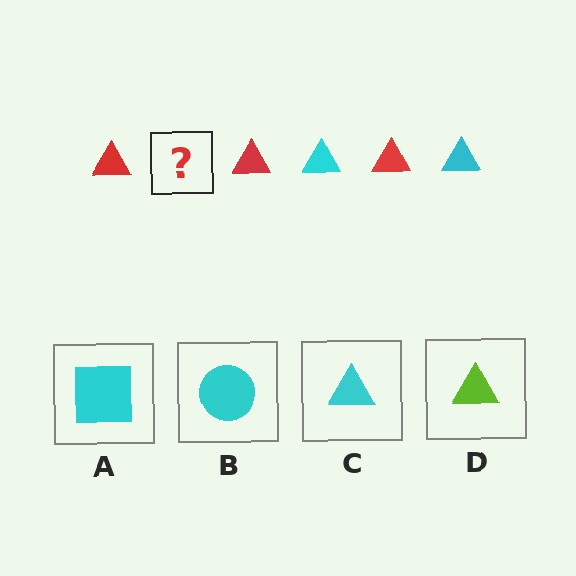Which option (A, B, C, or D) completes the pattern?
C.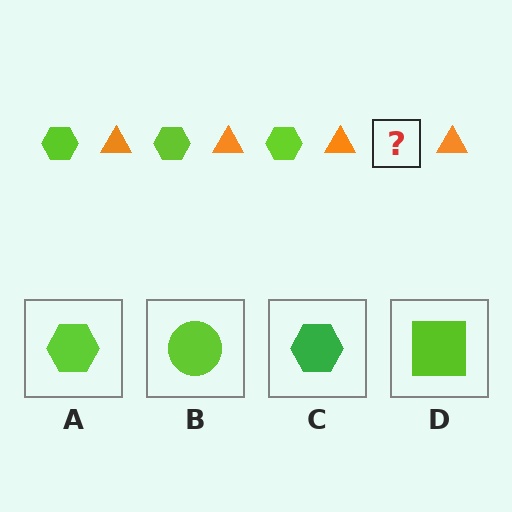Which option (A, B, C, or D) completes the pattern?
A.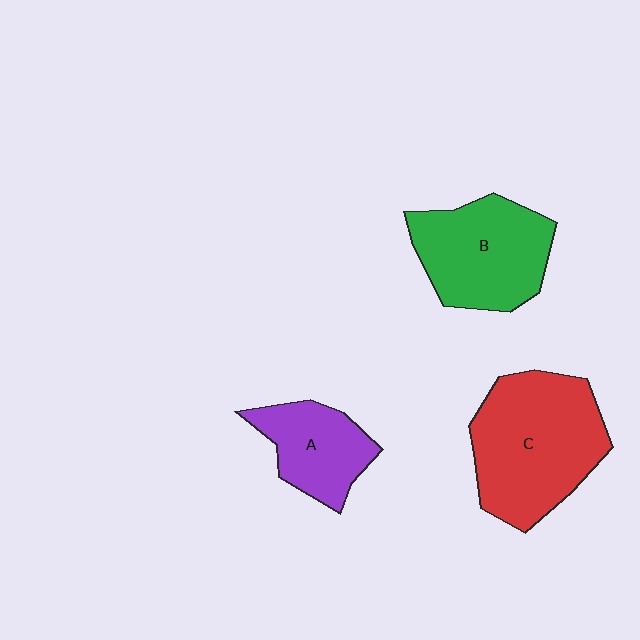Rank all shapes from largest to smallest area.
From largest to smallest: C (red), B (green), A (purple).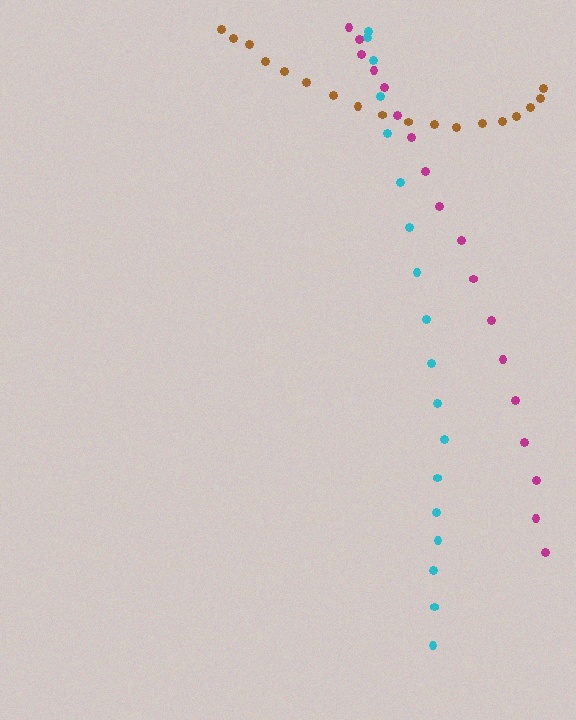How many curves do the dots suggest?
There are 3 distinct paths.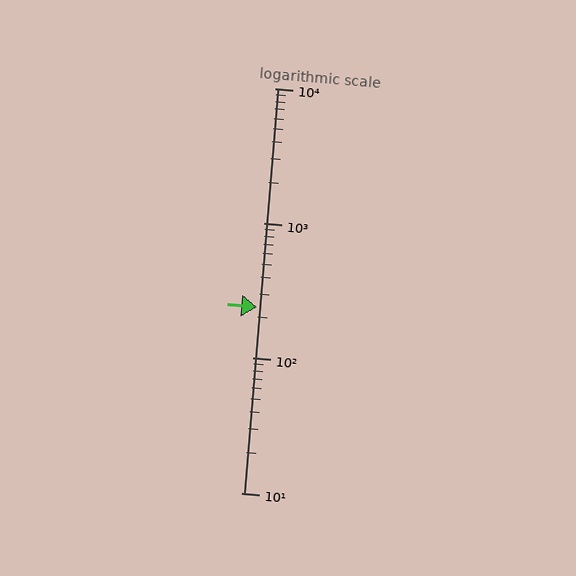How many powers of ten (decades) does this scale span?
The scale spans 3 decades, from 10 to 10000.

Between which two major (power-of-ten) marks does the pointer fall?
The pointer is between 100 and 1000.